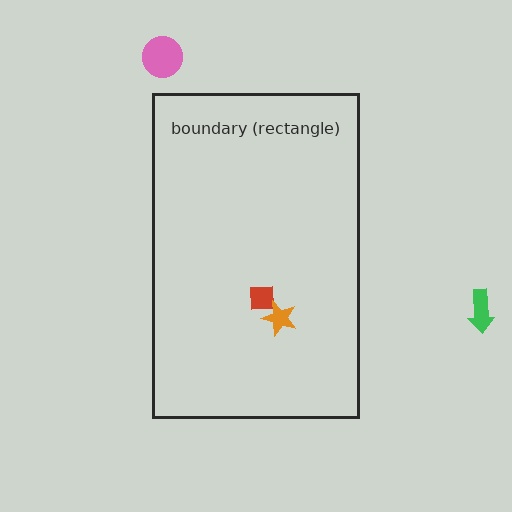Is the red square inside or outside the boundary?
Inside.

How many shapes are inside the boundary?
2 inside, 2 outside.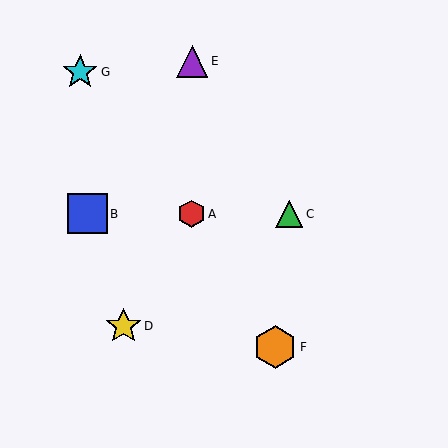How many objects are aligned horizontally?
3 objects (A, B, C) are aligned horizontally.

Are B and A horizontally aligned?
Yes, both are at y≈214.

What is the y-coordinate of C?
Object C is at y≈214.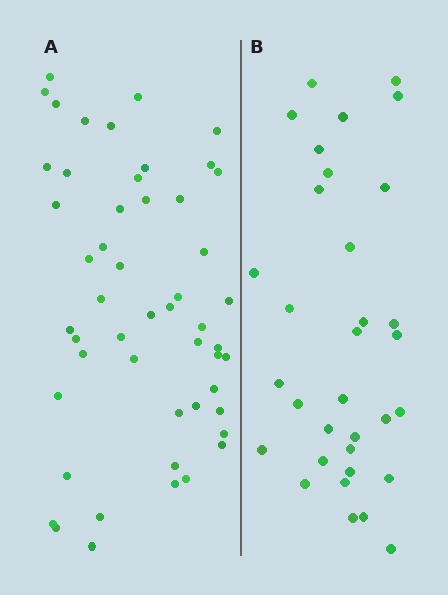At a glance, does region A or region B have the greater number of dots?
Region A (the left region) has more dots.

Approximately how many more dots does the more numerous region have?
Region A has approximately 20 more dots than region B.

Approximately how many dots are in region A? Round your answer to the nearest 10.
About 50 dots. (The exact count is 51, which rounds to 50.)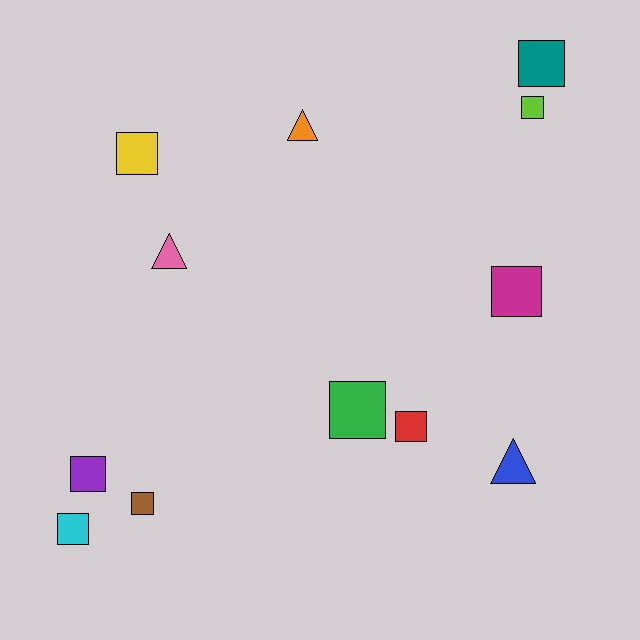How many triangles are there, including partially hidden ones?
There are 3 triangles.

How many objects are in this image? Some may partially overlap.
There are 12 objects.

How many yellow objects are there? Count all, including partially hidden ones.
There is 1 yellow object.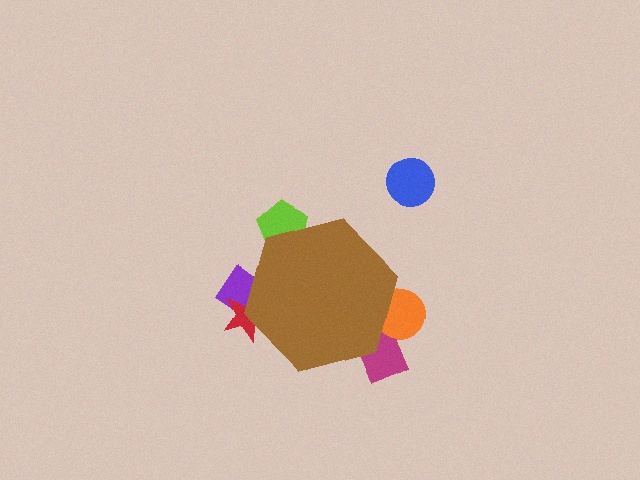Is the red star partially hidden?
Yes, the red star is partially hidden behind the brown hexagon.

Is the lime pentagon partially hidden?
Yes, the lime pentagon is partially hidden behind the brown hexagon.